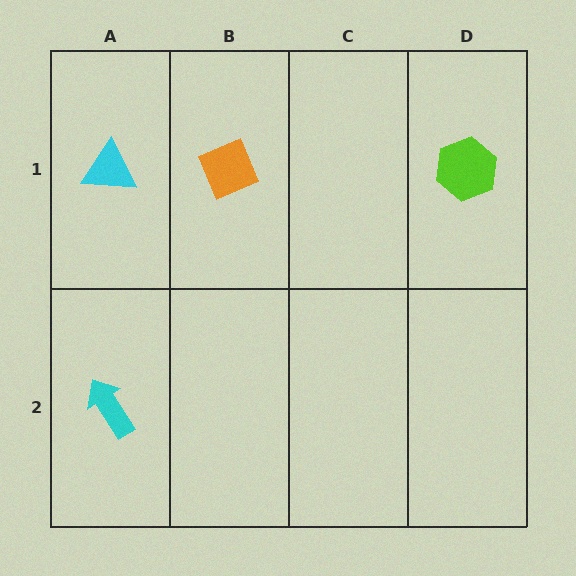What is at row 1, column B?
An orange diamond.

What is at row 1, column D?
A lime hexagon.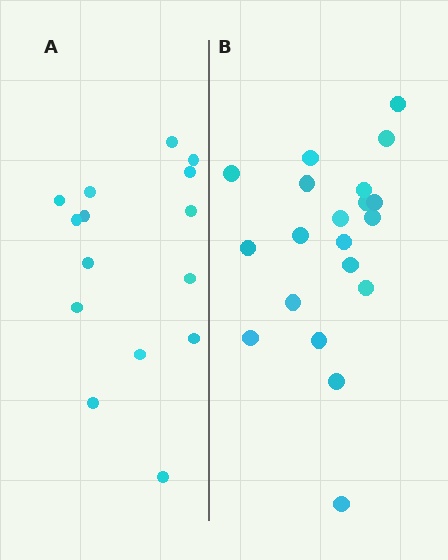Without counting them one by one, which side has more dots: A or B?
Region B (the right region) has more dots.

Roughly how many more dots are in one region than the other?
Region B has about 5 more dots than region A.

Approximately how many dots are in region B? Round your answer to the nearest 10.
About 20 dots.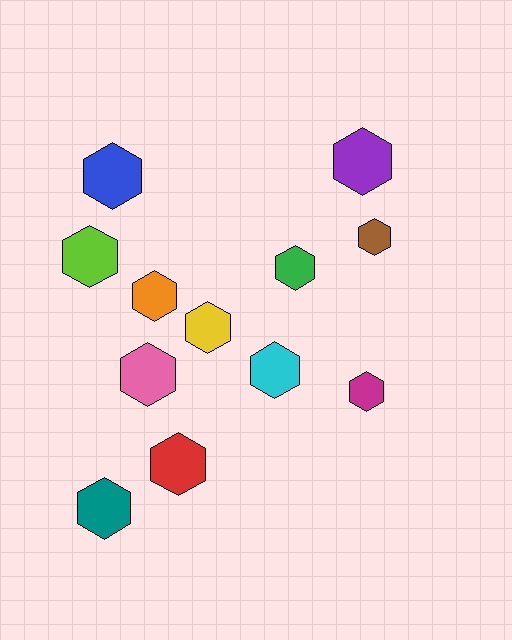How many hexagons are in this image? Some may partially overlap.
There are 12 hexagons.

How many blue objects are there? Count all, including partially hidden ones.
There is 1 blue object.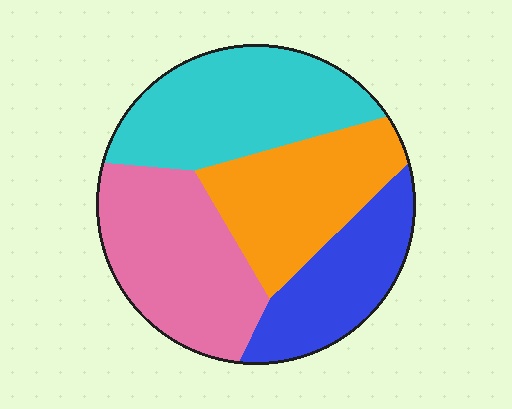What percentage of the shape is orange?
Orange takes up about one quarter (1/4) of the shape.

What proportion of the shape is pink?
Pink takes up about one quarter (1/4) of the shape.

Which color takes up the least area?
Blue, at roughly 20%.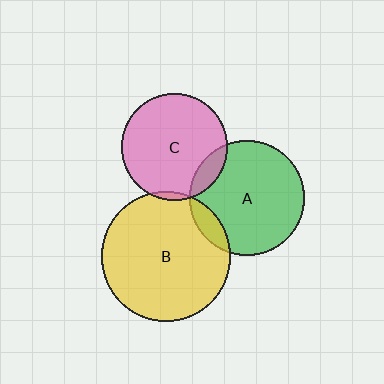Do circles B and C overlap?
Yes.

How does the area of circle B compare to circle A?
Approximately 1.3 times.